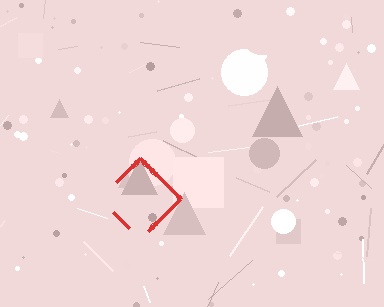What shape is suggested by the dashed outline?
The dashed outline suggests a diamond.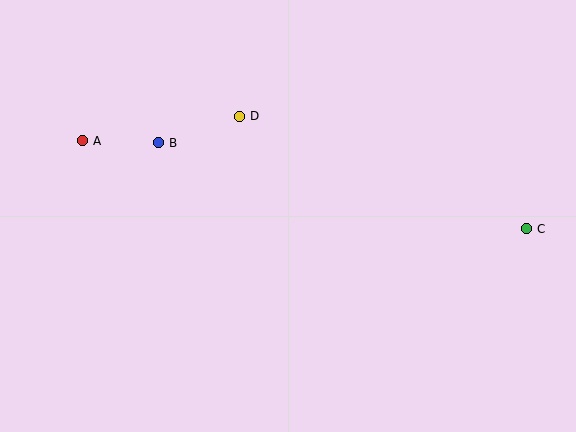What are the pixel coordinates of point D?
Point D is at (239, 116).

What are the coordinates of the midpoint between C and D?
The midpoint between C and D is at (383, 173).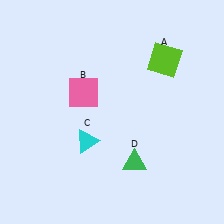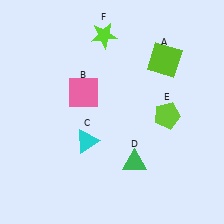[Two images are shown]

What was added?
A lime pentagon (E), a lime star (F) were added in Image 2.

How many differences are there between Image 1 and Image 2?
There are 2 differences between the two images.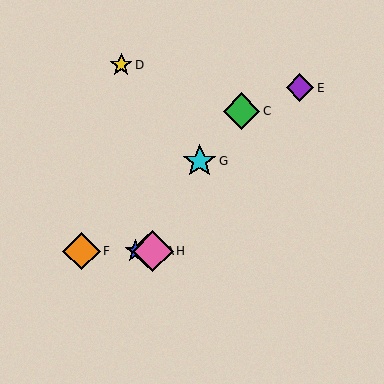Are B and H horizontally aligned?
Yes, both are at y≈251.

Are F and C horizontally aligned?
No, F is at y≈251 and C is at y≈111.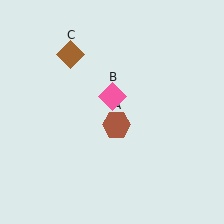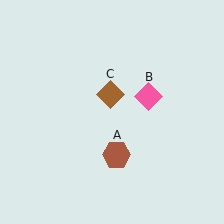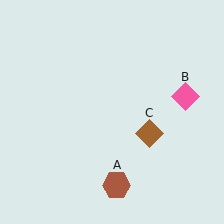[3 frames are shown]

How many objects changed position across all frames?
3 objects changed position: brown hexagon (object A), pink diamond (object B), brown diamond (object C).